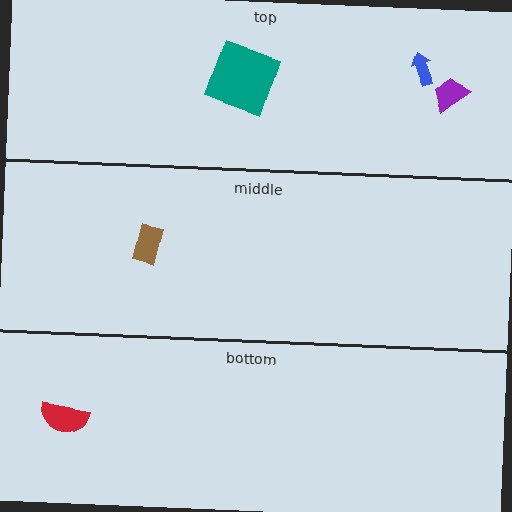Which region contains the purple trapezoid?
The top region.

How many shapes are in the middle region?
1.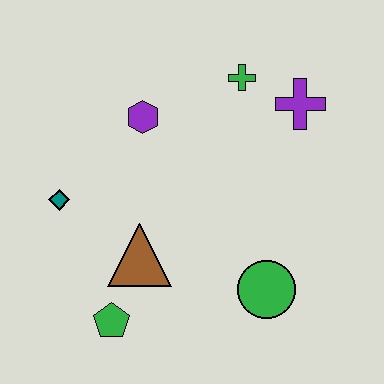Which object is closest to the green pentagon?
The brown triangle is closest to the green pentagon.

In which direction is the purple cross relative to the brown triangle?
The purple cross is to the right of the brown triangle.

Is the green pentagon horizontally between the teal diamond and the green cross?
Yes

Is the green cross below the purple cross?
No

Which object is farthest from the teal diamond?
The purple cross is farthest from the teal diamond.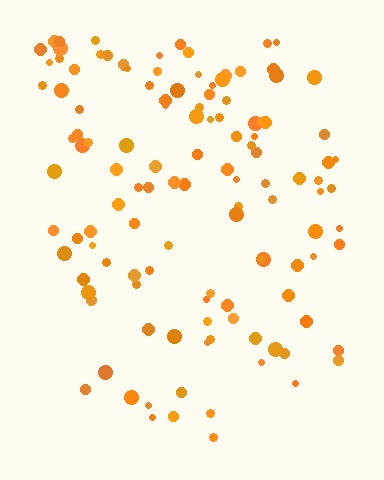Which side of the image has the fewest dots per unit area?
The bottom.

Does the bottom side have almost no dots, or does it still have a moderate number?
Still a moderate number, just noticeably fewer than the top.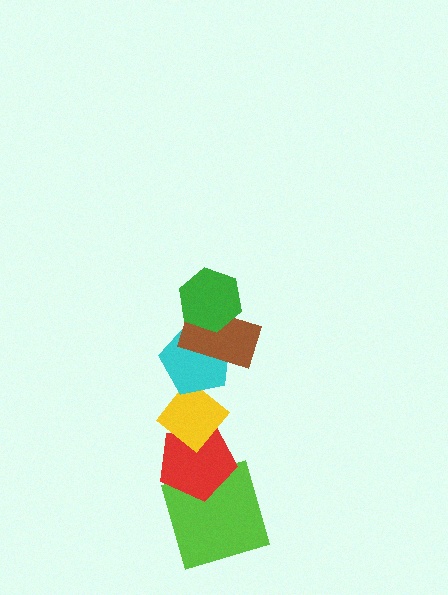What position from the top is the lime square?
The lime square is 6th from the top.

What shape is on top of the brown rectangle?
The green hexagon is on top of the brown rectangle.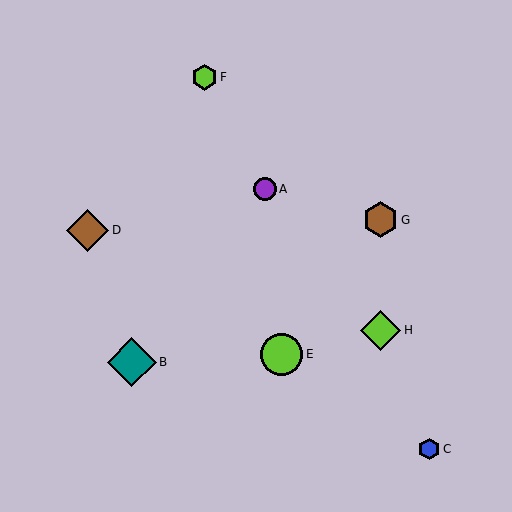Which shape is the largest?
The teal diamond (labeled B) is the largest.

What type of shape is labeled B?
Shape B is a teal diamond.